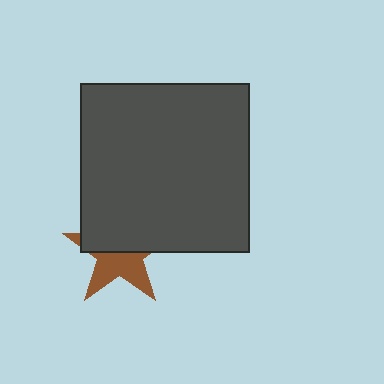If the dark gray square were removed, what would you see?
You would see the complete brown star.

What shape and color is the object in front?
The object in front is a dark gray square.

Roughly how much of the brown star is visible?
About half of it is visible (roughly 46%).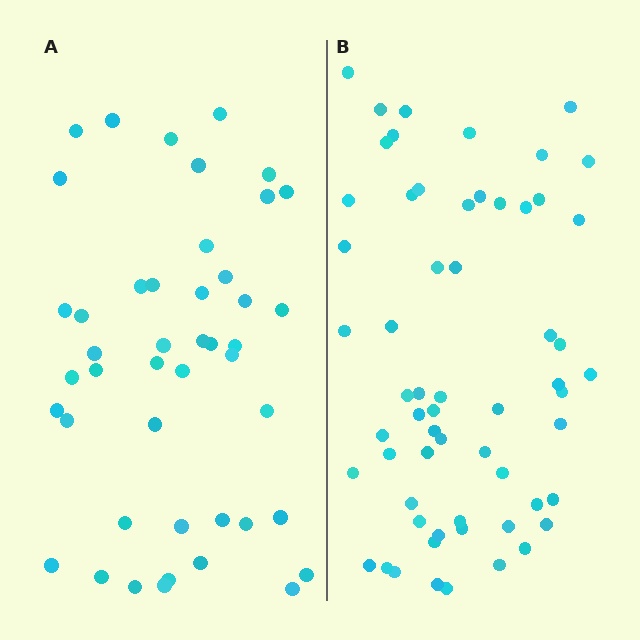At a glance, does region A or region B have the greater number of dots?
Region B (the right region) has more dots.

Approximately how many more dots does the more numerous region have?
Region B has approximately 15 more dots than region A.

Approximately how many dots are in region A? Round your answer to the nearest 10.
About 40 dots. (The exact count is 45, which rounds to 40.)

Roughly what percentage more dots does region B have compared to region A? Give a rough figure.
About 35% more.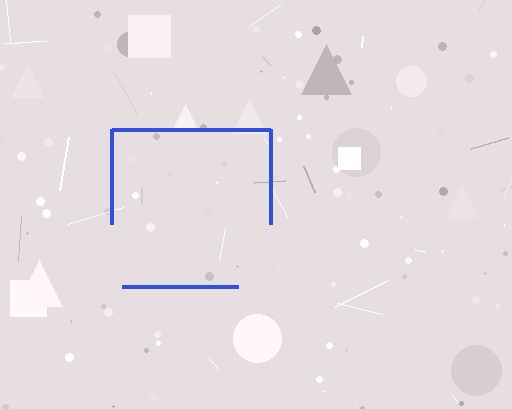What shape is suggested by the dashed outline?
The dashed outline suggests a square.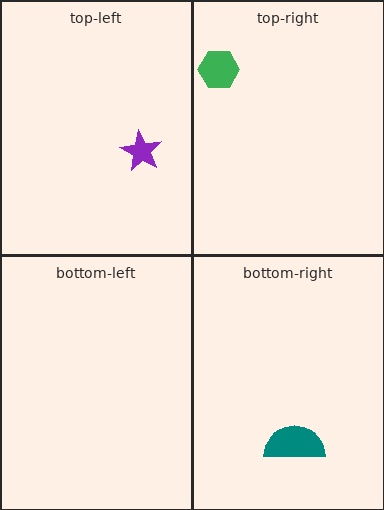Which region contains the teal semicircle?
The bottom-right region.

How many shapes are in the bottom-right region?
1.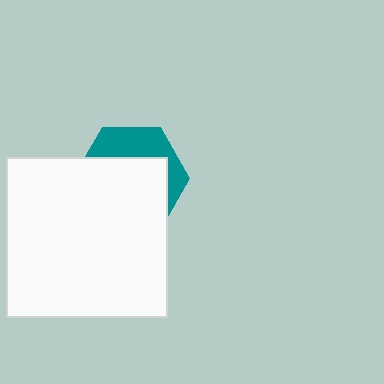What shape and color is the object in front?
The object in front is a white square.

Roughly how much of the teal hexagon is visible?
A small part of it is visible (roughly 34%).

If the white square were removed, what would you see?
You would see the complete teal hexagon.